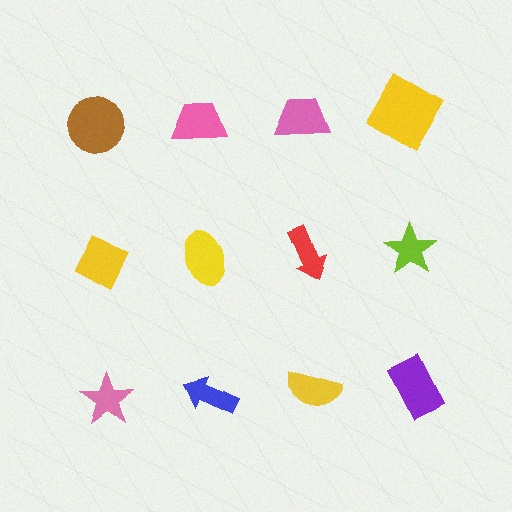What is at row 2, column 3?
A red arrow.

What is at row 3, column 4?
A purple rectangle.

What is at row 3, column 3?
A yellow semicircle.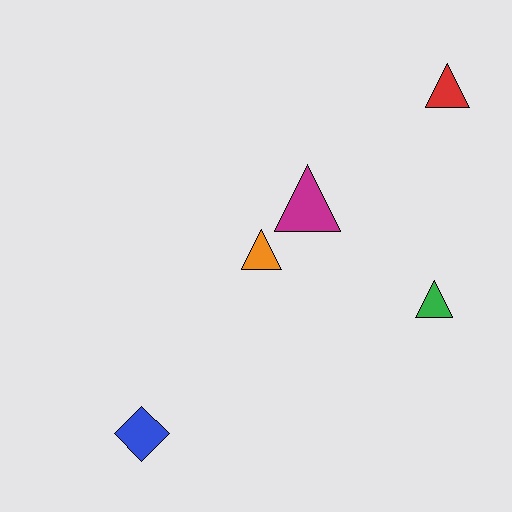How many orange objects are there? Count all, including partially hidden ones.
There is 1 orange object.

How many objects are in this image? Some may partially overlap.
There are 5 objects.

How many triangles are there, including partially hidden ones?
There are 4 triangles.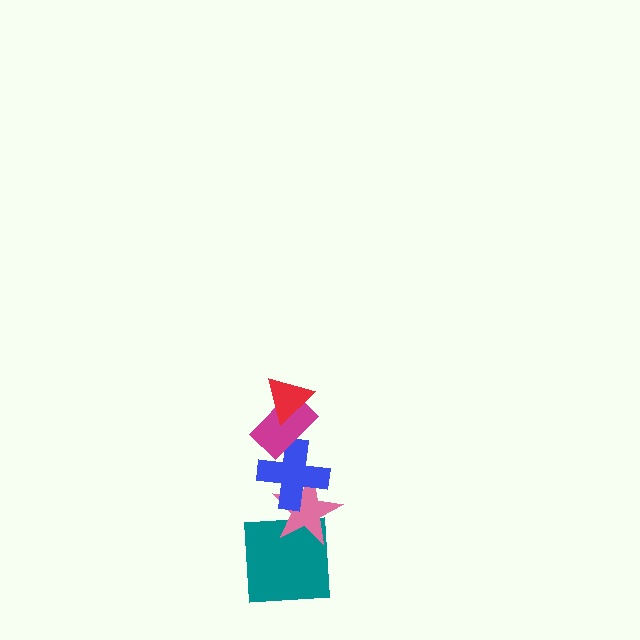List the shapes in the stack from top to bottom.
From top to bottom: the red triangle, the magenta rectangle, the blue cross, the pink star, the teal square.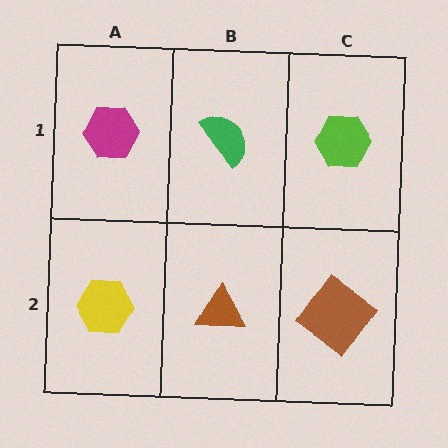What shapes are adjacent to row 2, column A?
A magenta hexagon (row 1, column A), a brown triangle (row 2, column B).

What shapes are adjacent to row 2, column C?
A lime hexagon (row 1, column C), a brown triangle (row 2, column B).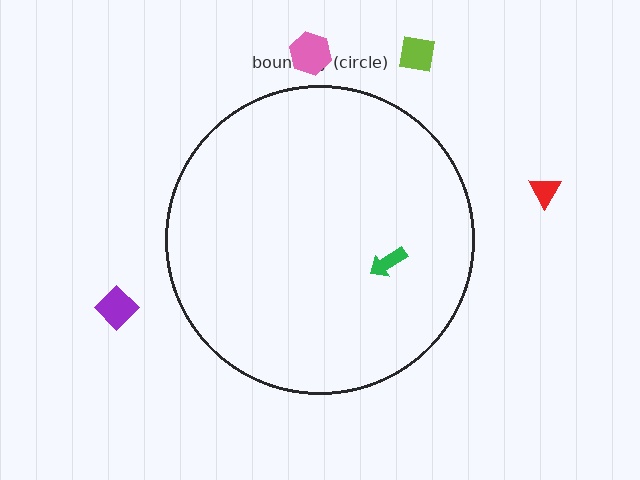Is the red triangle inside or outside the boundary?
Outside.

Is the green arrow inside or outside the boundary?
Inside.